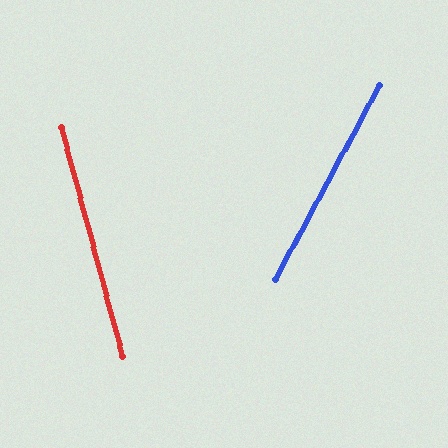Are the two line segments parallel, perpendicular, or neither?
Neither parallel nor perpendicular — they differ by about 43°.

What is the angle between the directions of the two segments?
Approximately 43 degrees.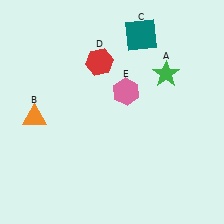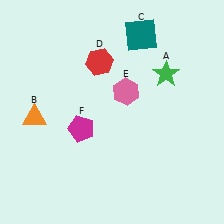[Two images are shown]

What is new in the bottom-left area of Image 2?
A magenta pentagon (F) was added in the bottom-left area of Image 2.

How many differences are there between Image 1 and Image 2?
There is 1 difference between the two images.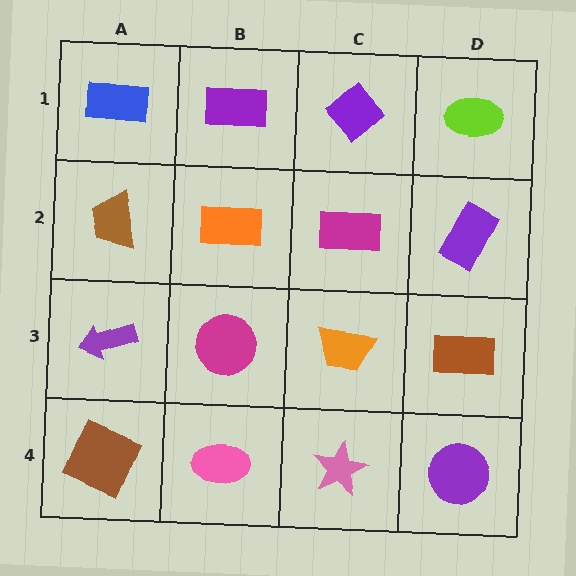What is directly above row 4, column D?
A brown rectangle.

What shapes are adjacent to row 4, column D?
A brown rectangle (row 3, column D), a pink star (row 4, column C).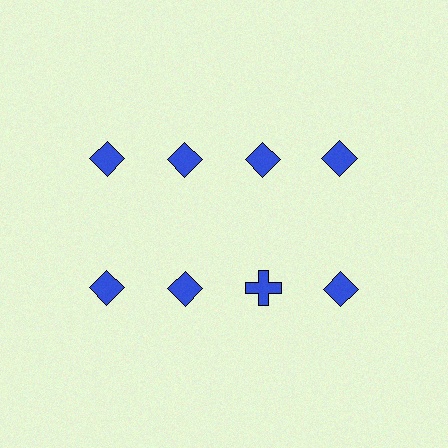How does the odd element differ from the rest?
It has a different shape: cross instead of diamond.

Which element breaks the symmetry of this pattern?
The blue cross in the second row, center column breaks the symmetry. All other shapes are blue diamonds.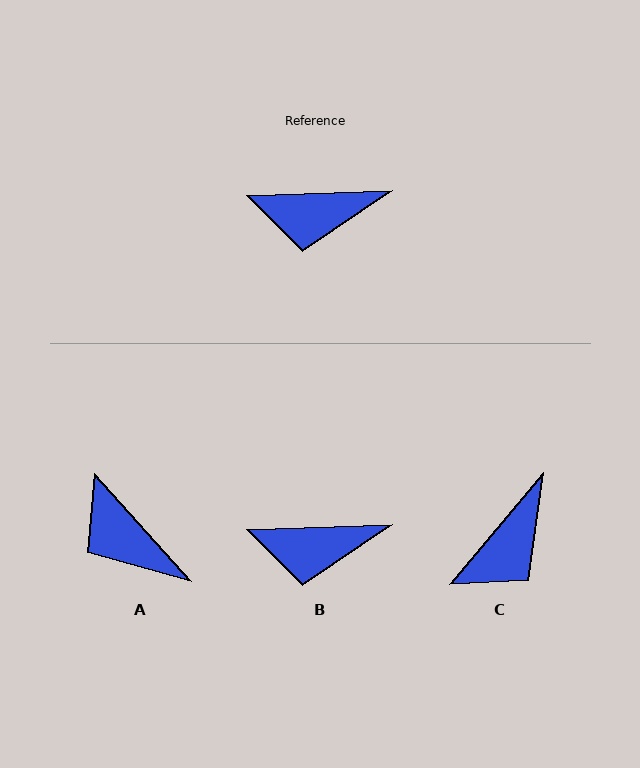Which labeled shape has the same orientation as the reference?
B.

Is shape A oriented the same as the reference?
No, it is off by about 50 degrees.